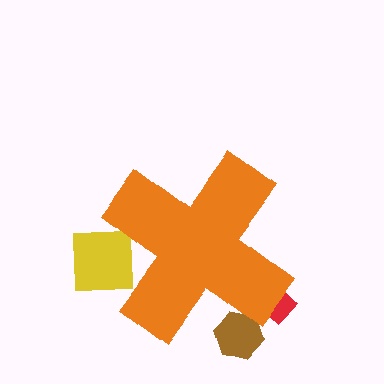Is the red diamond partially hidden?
Yes, the red diamond is partially hidden behind the orange cross.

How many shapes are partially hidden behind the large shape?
3 shapes are partially hidden.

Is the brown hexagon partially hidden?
Yes, the brown hexagon is partially hidden behind the orange cross.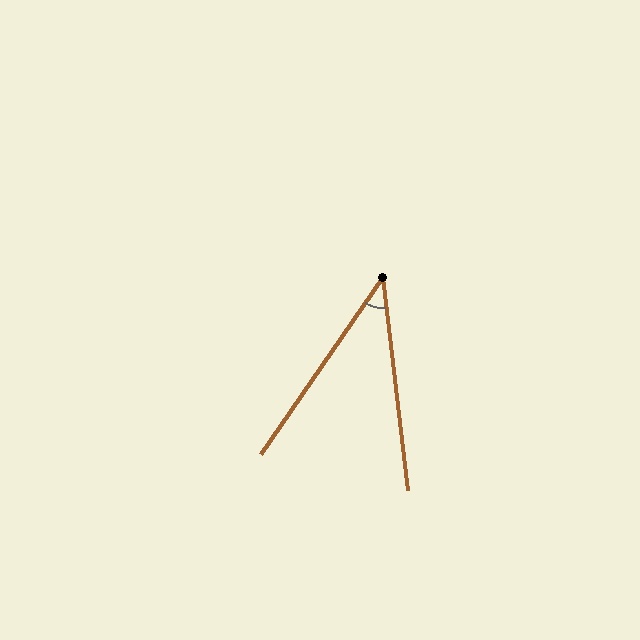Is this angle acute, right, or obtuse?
It is acute.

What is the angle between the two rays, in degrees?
Approximately 41 degrees.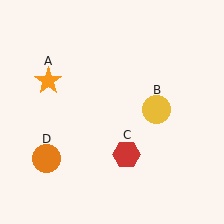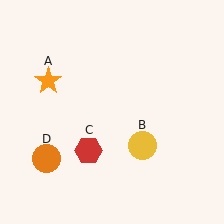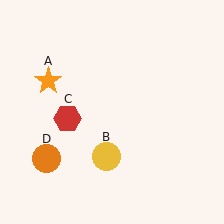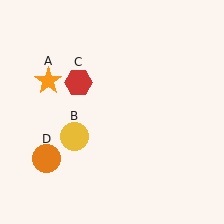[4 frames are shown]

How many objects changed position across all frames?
2 objects changed position: yellow circle (object B), red hexagon (object C).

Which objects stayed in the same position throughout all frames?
Orange star (object A) and orange circle (object D) remained stationary.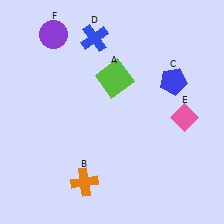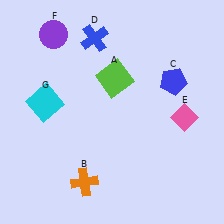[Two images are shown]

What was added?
A cyan square (G) was added in Image 2.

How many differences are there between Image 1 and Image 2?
There is 1 difference between the two images.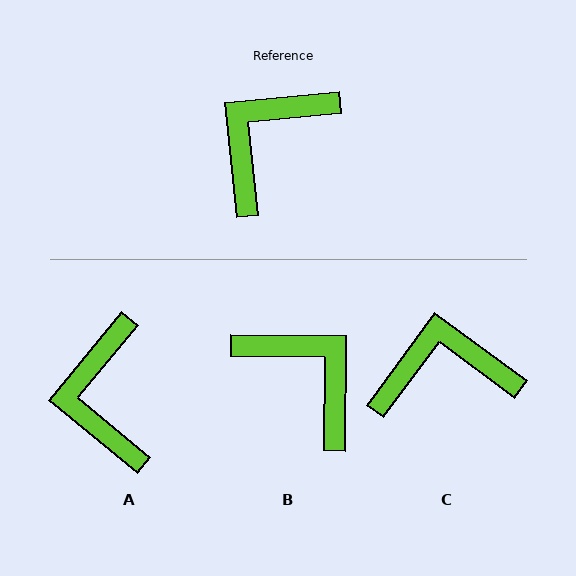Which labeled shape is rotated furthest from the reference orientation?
B, about 96 degrees away.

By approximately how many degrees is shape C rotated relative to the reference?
Approximately 42 degrees clockwise.